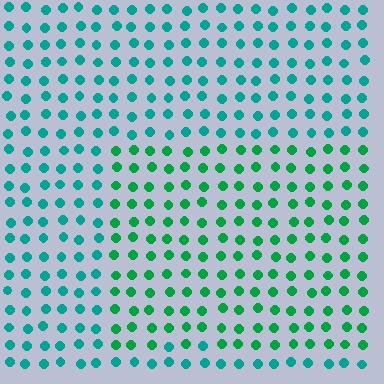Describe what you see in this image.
The image is filled with small teal elements in a uniform arrangement. A rectangle-shaped region is visible where the elements are tinted to a slightly different hue, forming a subtle color boundary.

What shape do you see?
I see a rectangle.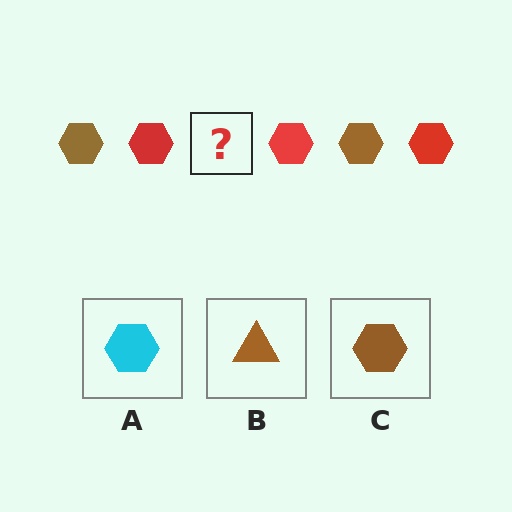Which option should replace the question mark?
Option C.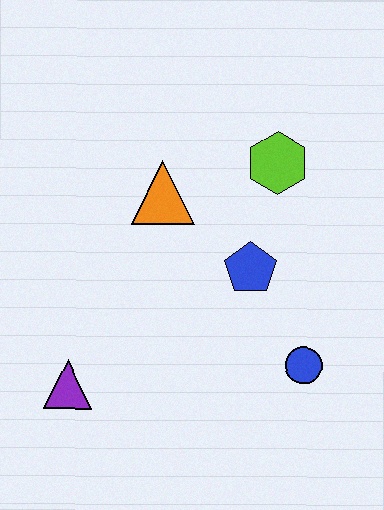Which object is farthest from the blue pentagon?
The purple triangle is farthest from the blue pentagon.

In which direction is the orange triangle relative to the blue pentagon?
The orange triangle is to the left of the blue pentagon.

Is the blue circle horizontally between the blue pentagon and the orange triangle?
No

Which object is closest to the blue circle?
The blue pentagon is closest to the blue circle.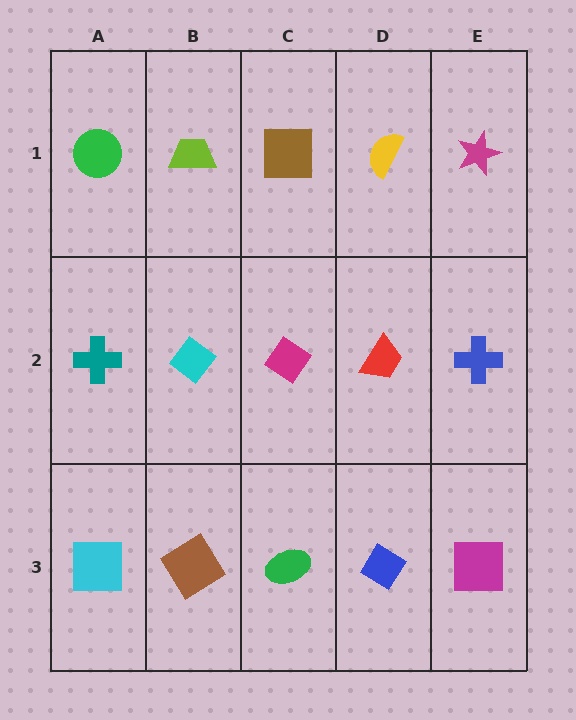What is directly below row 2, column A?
A cyan square.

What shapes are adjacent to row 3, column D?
A red trapezoid (row 2, column D), a green ellipse (row 3, column C), a magenta square (row 3, column E).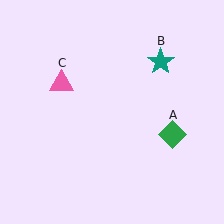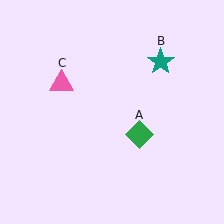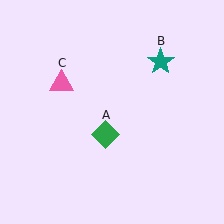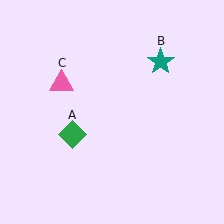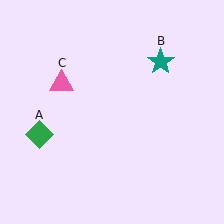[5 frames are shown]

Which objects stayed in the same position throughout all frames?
Teal star (object B) and pink triangle (object C) remained stationary.